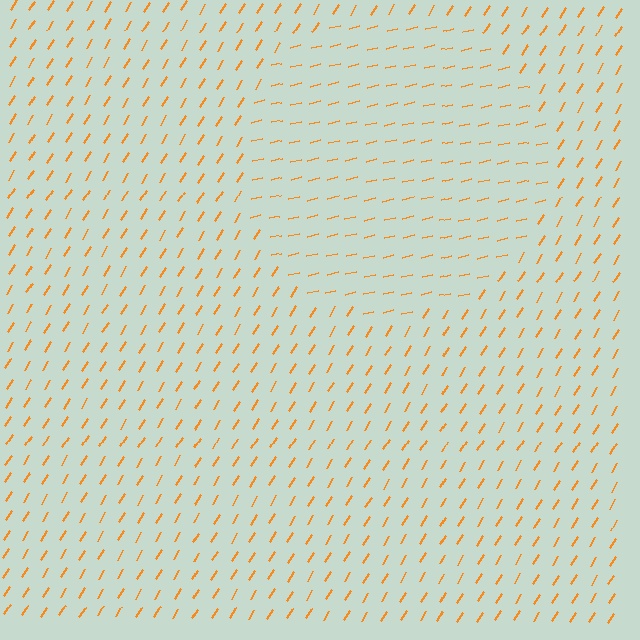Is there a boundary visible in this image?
Yes, there is a texture boundary formed by a change in line orientation.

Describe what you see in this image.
The image is filled with small orange line segments. A circle region in the image has lines oriented differently from the surrounding lines, creating a visible texture boundary.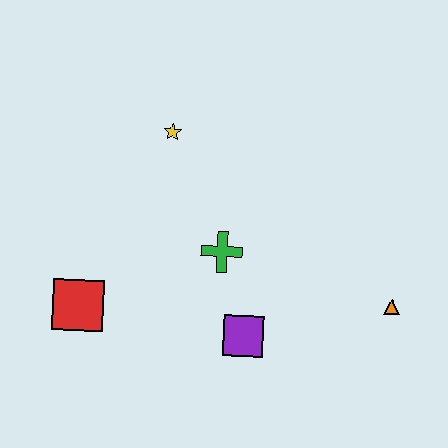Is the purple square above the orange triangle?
No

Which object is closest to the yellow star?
The green cross is closest to the yellow star.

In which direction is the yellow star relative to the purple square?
The yellow star is above the purple square.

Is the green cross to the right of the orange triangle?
No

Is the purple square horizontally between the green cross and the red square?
No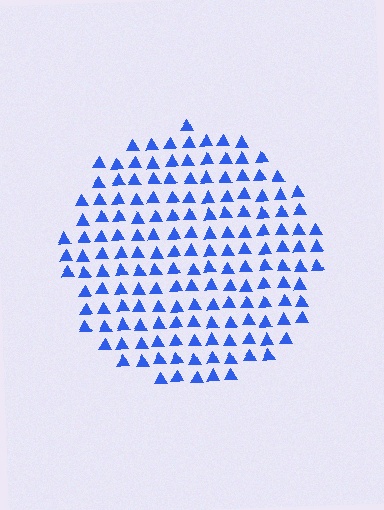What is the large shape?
The large shape is a circle.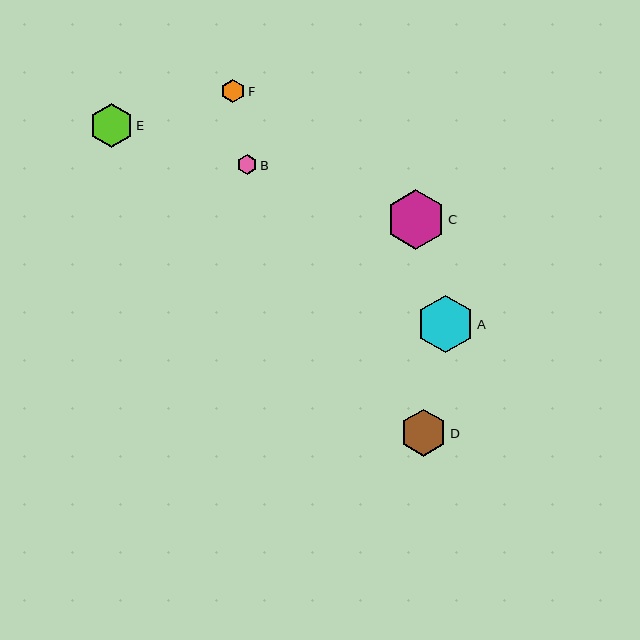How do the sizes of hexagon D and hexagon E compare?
Hexagon D and hexagon E are approximately the same size.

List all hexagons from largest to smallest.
From largest to smallest: C, A, D, E, F, B.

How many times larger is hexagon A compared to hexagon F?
Hexagon A is approximately 2.4 times the size of hexagon F.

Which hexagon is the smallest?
Hexagon B is the smallest with a size of approximately 20 pixels.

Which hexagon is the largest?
Hexagon C is the largest with a size of approximately 59 pixels.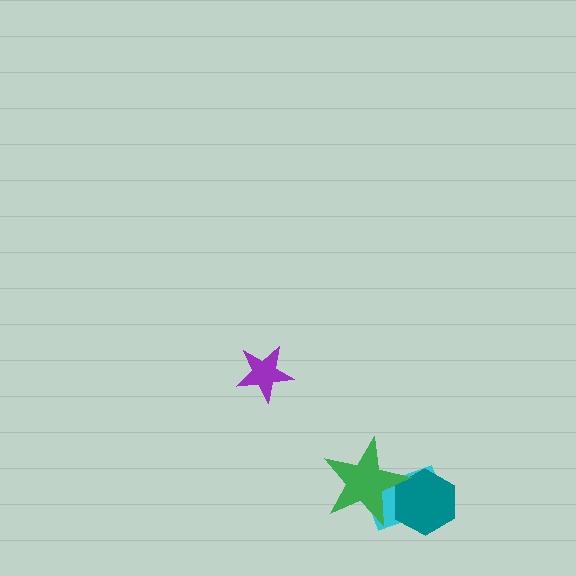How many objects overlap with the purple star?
0 objects overlap with the purple star.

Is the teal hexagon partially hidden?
Yes, it is partially covered by another shape.